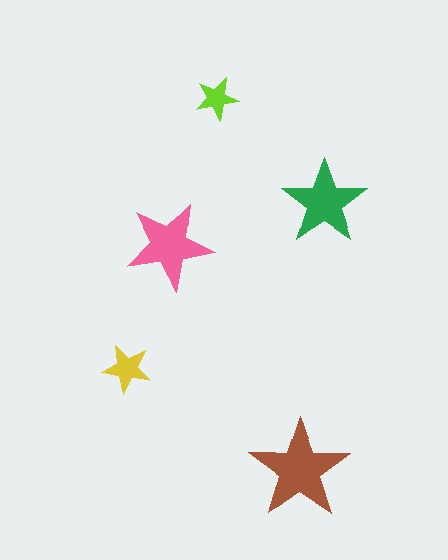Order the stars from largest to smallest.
the brown one, the pink one, the green one, the yellow one, the lime one.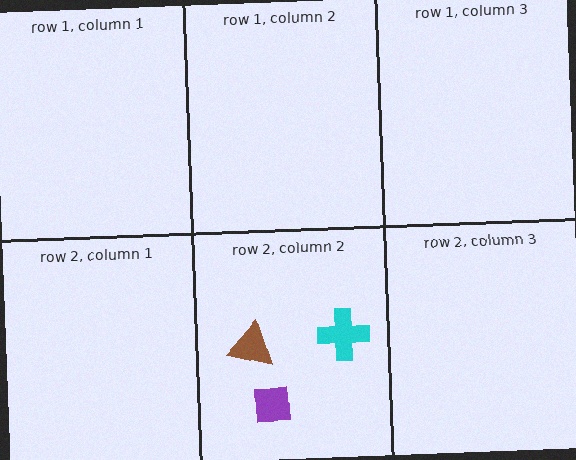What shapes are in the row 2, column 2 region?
The cyan cross, the purple square, the brown triangle.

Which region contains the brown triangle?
The row 2, column 2 region.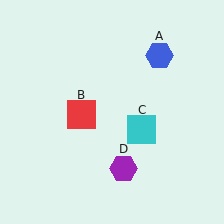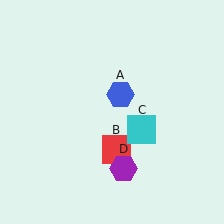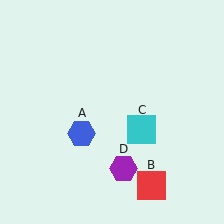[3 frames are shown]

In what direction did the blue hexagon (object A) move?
The blue hexagon (object A) moved down and to the left.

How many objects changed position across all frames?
2 objects changed position: blue hexagon (object A), red square (object B).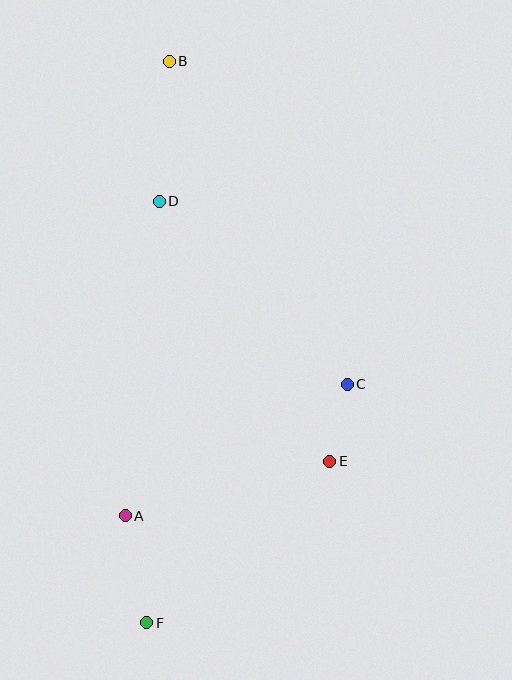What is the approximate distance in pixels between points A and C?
The distance between A and C is approximately 258 pixels.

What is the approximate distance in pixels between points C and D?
The distance between C and D is approximately 262 pixels.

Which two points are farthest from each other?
Points B and F are farthest from each other.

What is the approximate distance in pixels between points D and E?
The distance between D and E is approximately 311 pixels.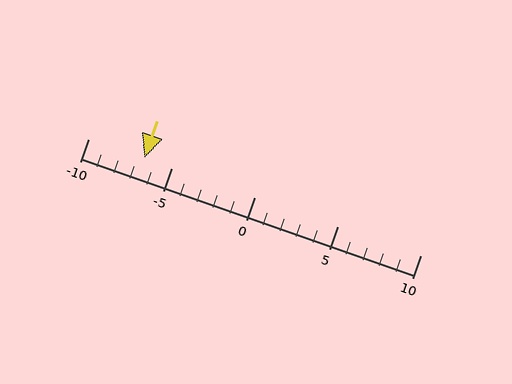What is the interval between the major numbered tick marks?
The major tick marks are spaced 5 units apart.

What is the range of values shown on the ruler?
The ruler shows values from -10 to 10.